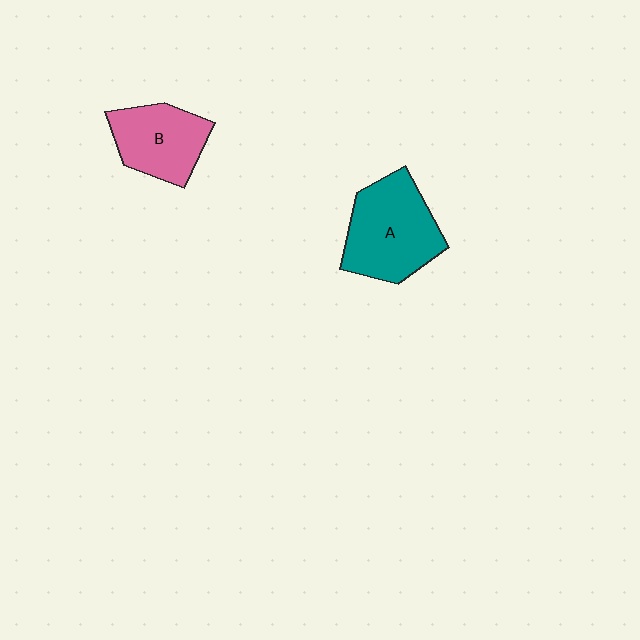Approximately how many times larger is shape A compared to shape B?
Approximately 1.3 times.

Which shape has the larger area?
Shape A (teal).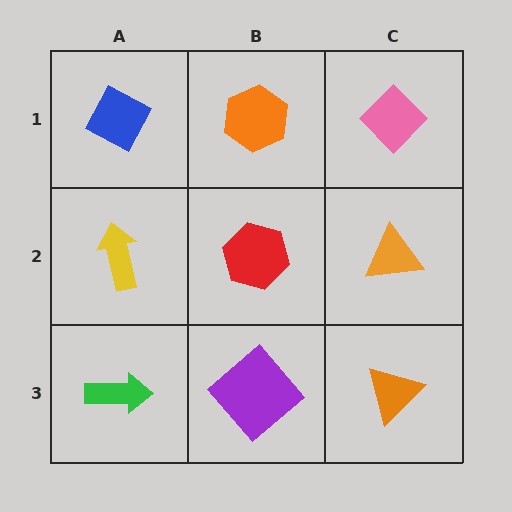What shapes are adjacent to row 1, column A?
A yellow arrow (row 2, column A), an orange hexagon (row 1, column B).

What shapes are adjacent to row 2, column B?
An orange hexagon (row 1, column B), a purple diamond (row 3, column B), a yellow arrow (row 2, column A), an orange triangle (row 2, column C).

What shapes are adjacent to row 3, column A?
A yellow arrow (row 2, column A), a purple diamond (row 3, column B).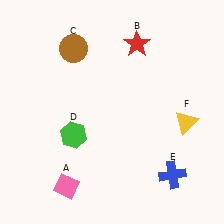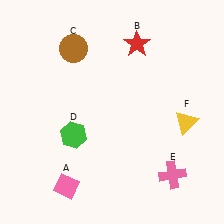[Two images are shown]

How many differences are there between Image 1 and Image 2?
There is 1 difference between the two images.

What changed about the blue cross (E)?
In Image 1, E is blue. In Image 2, it changed to pink.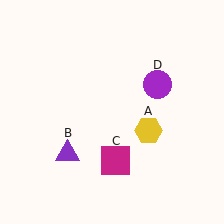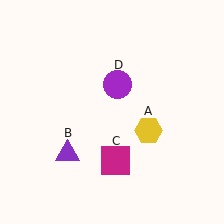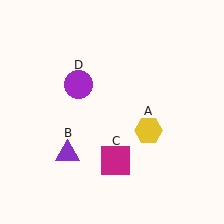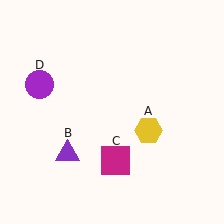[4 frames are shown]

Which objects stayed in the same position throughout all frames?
Yellow hexagon (object A) and purple triangle (object B) and magenta square (object C) remained stationary.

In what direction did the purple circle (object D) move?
The purple circle (object D) moved left.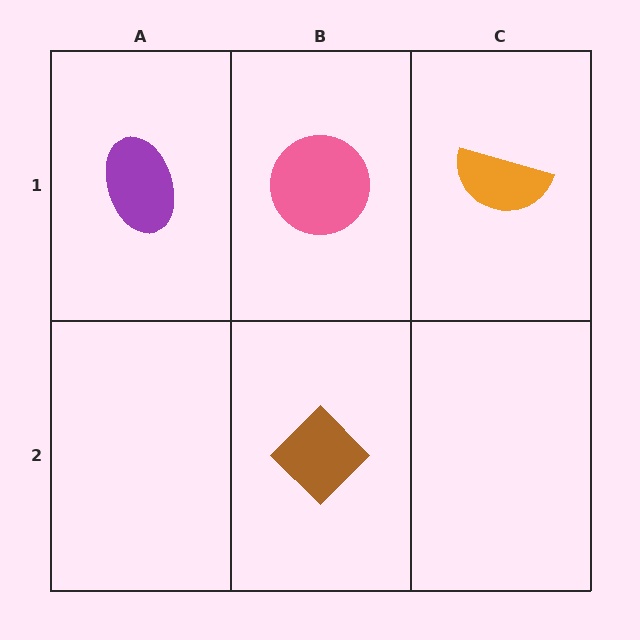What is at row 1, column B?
A pink circle.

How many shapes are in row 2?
1 shape.